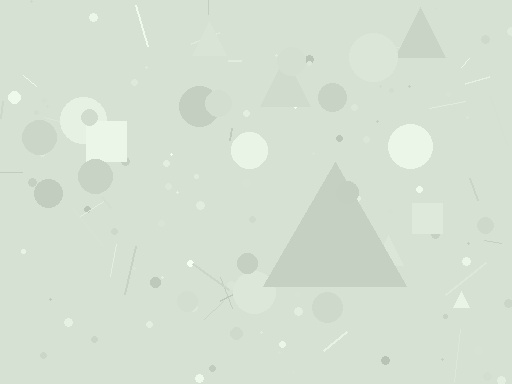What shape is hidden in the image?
A triangle is hidden in the image.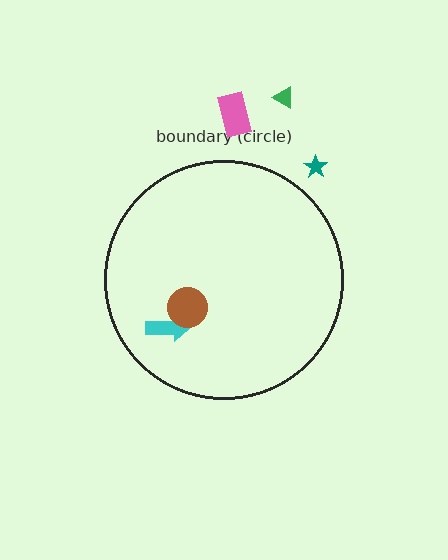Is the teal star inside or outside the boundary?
Outside.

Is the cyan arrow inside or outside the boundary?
Inside.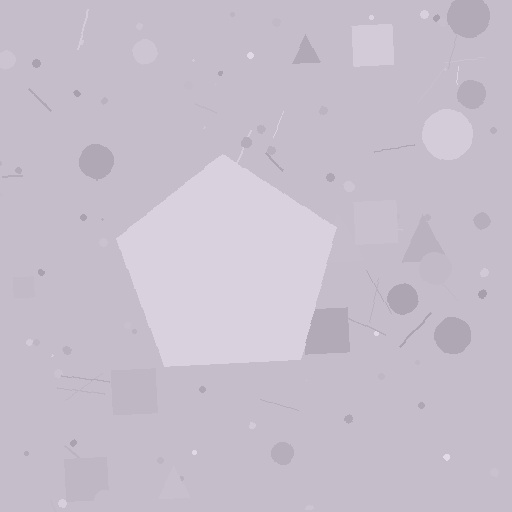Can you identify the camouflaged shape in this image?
The camouflaged shape is a pentagon.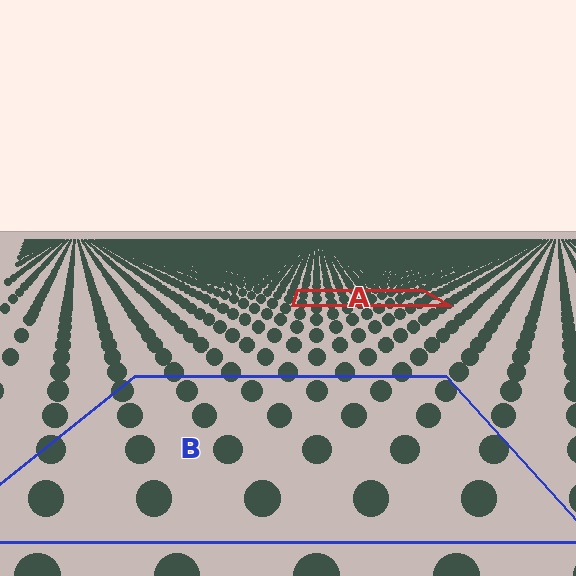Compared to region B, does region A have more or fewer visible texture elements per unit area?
Region A has more texture elements per unit area — they are packed more densely because it is farther away.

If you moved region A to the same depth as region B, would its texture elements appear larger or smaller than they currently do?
They would appear larger. At a closer depth, the same texture elements are projected at a bigger on-screen size.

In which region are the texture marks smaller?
The texture marks are smaller in region A, because it is farther away.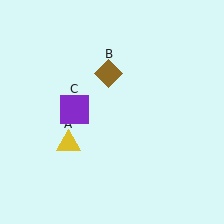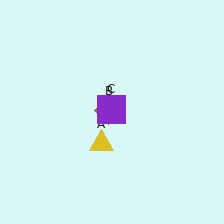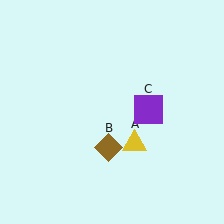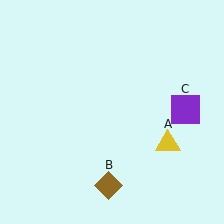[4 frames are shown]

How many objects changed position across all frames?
3 objects changed position: yellow triangle (object A), brown diamond (object B), purple square (object C).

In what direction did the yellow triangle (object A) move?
The yellow triangle (object A) moved right.